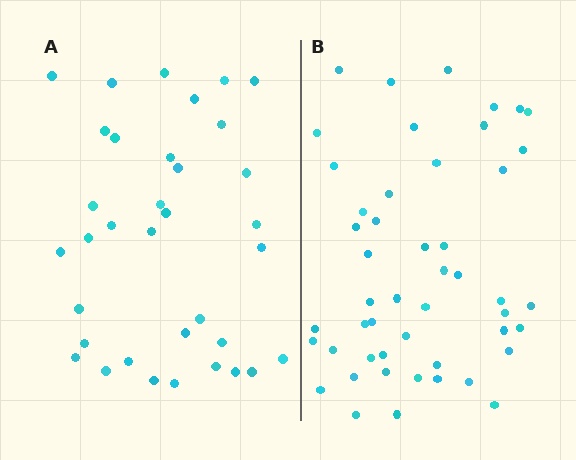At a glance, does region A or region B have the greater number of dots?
Region B (the right region) has more dots.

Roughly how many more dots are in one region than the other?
Region B has approximately 15 more dots than region A.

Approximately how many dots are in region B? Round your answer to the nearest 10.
About 50 dots. (The exact count is 49, which rounds to 50.)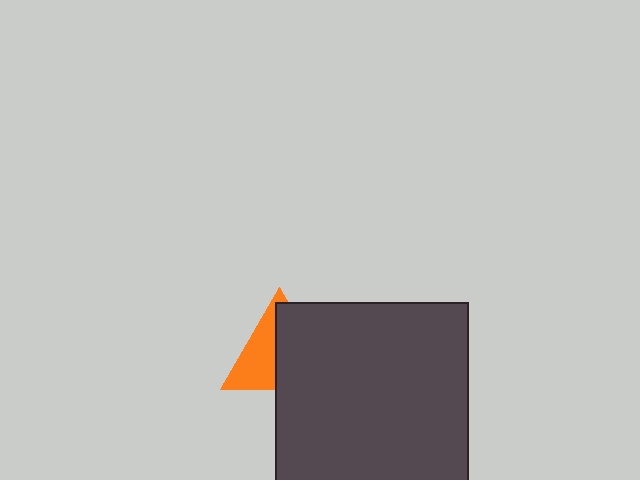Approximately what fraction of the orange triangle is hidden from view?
Roughly 55% of the orange triangle is hidden behind the dark gray square.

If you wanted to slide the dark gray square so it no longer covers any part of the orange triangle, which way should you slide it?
Slide it right — that is the most direct way to separate the two shapes.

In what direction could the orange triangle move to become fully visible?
The orange triangle could move left. That would shift it out from behind the dark gray square entirely.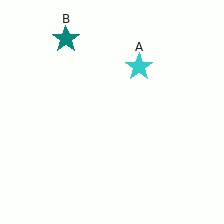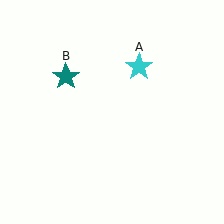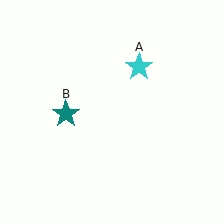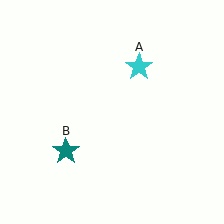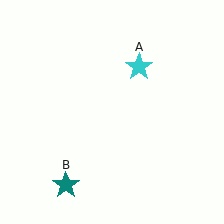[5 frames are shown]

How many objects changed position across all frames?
1 object changed position: teal star (object B).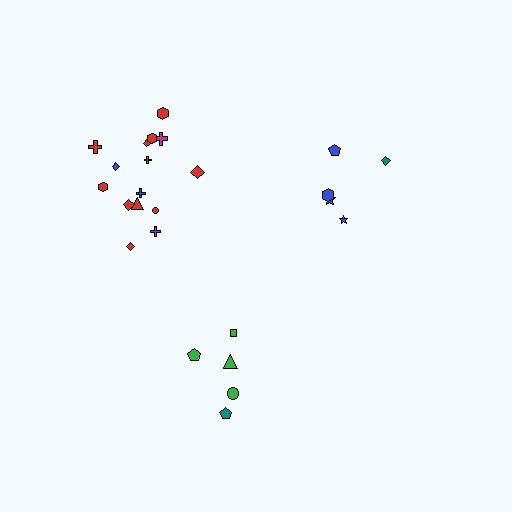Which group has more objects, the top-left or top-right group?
The top-left group.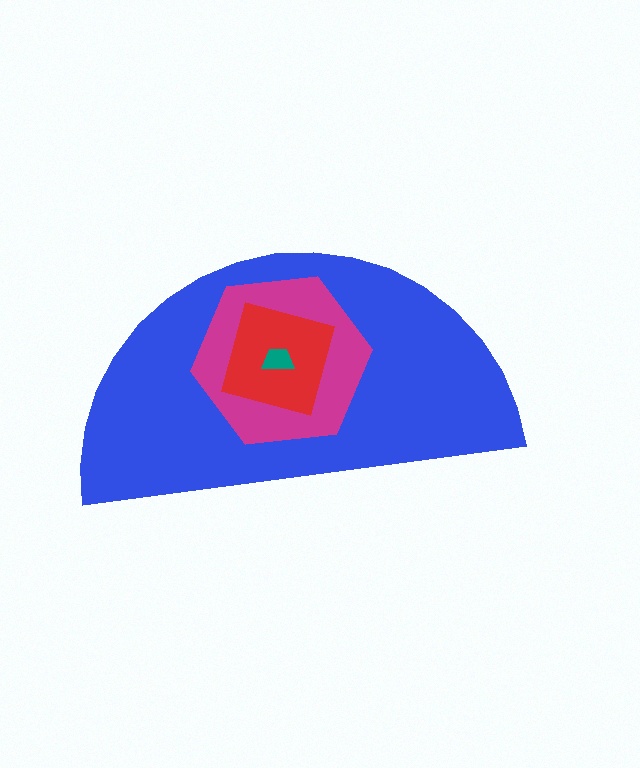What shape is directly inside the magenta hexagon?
The red square.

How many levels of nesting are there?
4.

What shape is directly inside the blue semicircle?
The magenta hexagon.